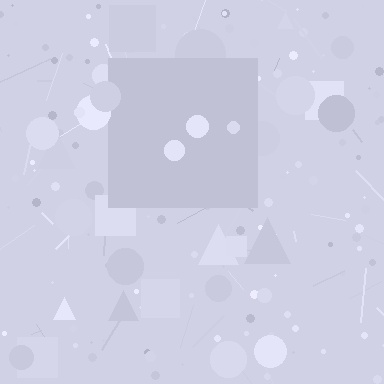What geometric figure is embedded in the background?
A square is embedded in the background.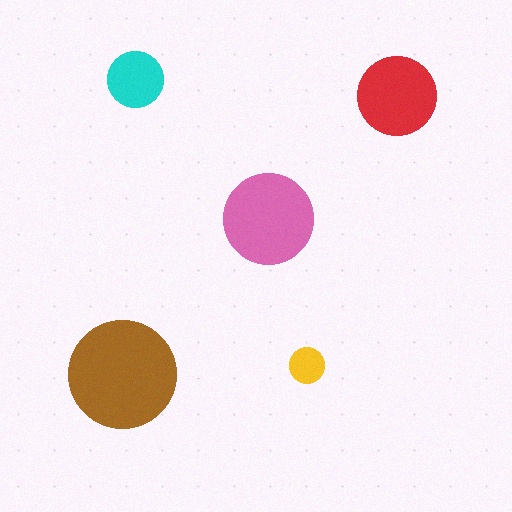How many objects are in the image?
There are 5 objects in the image.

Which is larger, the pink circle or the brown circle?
The brown one.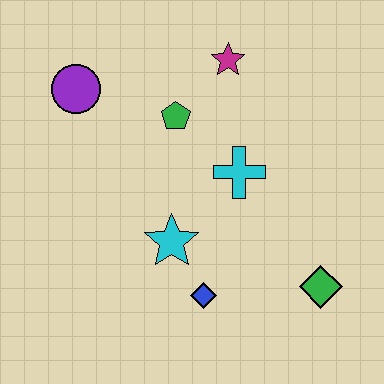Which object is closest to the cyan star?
The blue diamond is closest to the cyan star.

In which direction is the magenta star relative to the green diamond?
The magenta star is above the green diamond.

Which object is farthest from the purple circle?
The green diamond is farthest from the purple circle.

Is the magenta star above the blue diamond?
Yes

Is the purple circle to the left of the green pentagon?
Yes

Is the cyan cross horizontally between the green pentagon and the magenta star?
No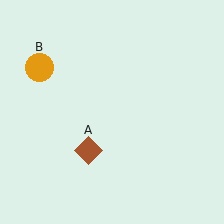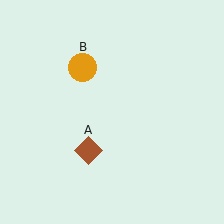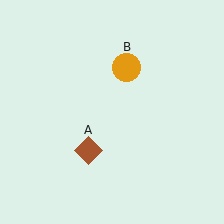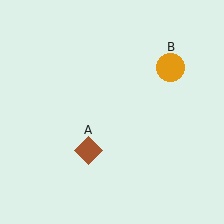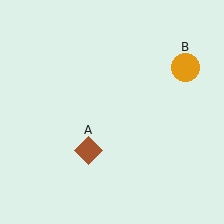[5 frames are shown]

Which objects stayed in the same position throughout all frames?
Brown diamond (object A) remained stationary.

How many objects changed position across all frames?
1 object changed position: orange circle (object B).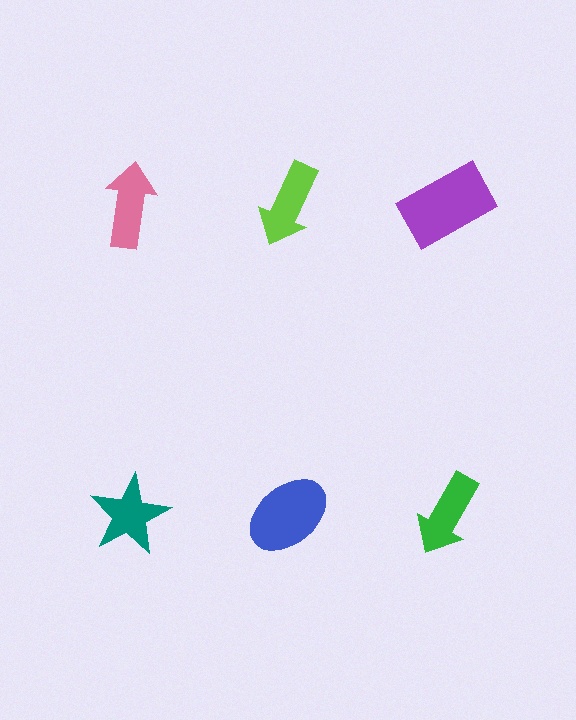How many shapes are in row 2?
3 shapes.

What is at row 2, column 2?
A blue ellipse.